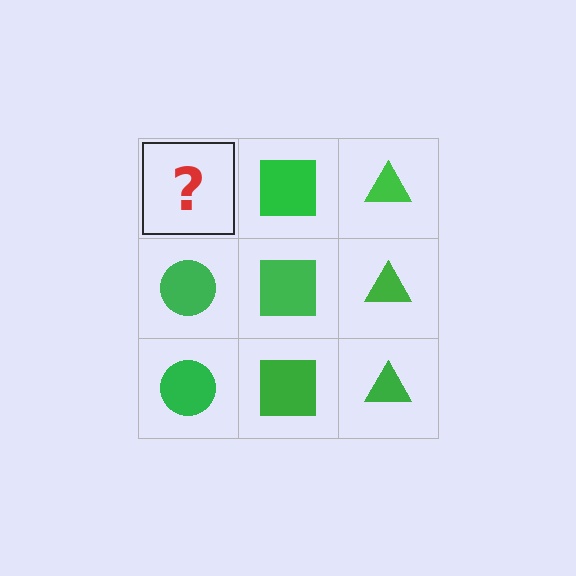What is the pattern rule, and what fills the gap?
The rule is that each column has a consistent shape. The gap should be filled with a green circle.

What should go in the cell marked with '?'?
The missing cell should contain a green circle.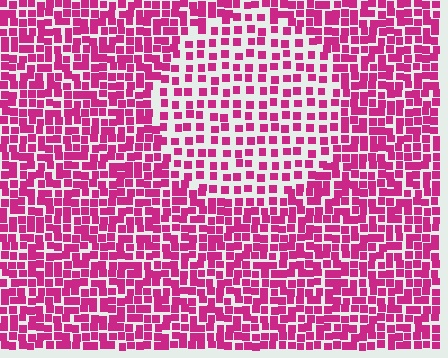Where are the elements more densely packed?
The elements are more densely packed outside the circle boundary.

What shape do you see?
I see a circle.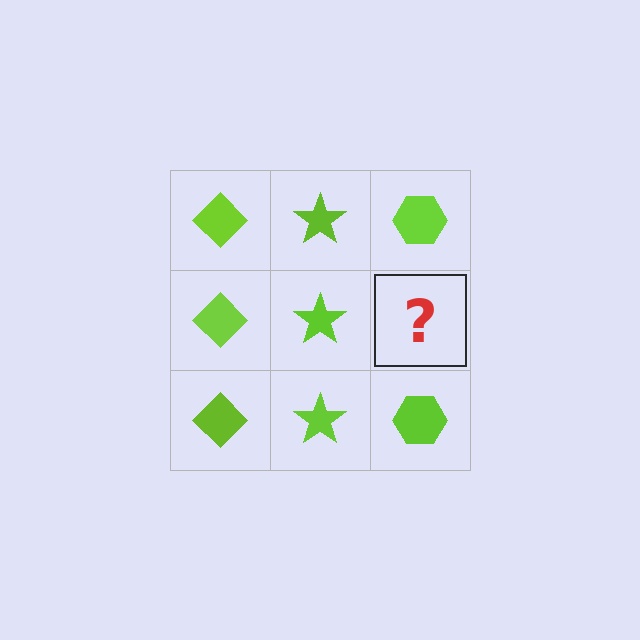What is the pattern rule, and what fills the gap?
The rule is that each column has a consistent shape. The gap should be filled with a lime hexagon.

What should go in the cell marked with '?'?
The missing cell should contain a lime hexagon.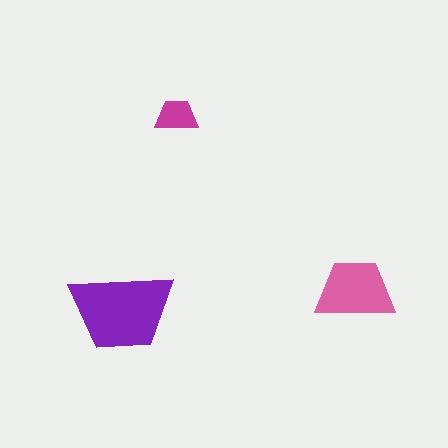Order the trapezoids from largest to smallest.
the purple one, the pink one, the magenta one.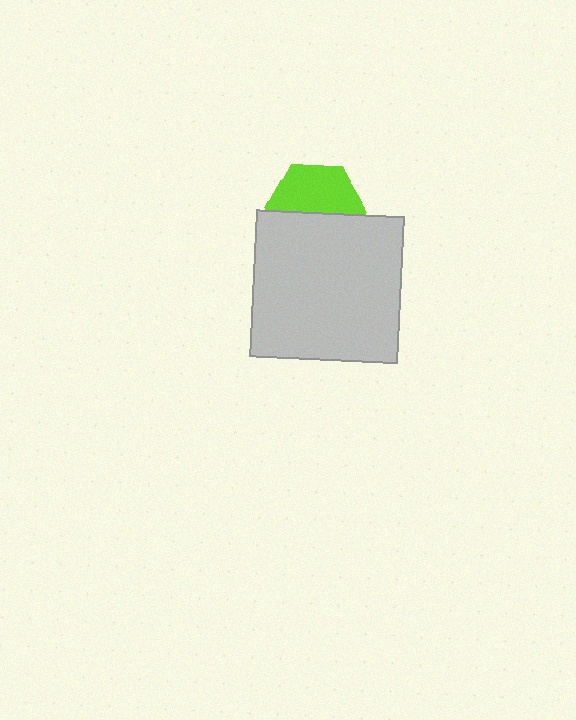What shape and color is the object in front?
The object in front is a light gray square.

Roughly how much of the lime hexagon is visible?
About half of it is visible (roughly 54%).